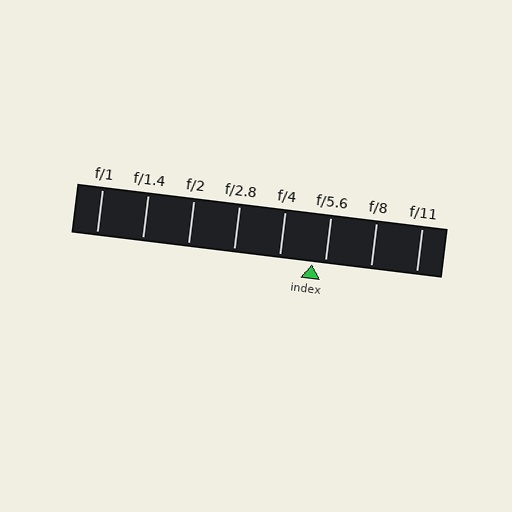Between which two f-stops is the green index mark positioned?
The index mark is between f/4 and f/5.6.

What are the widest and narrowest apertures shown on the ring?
The widest aperture shown is f/1 and the narrowest is f/11.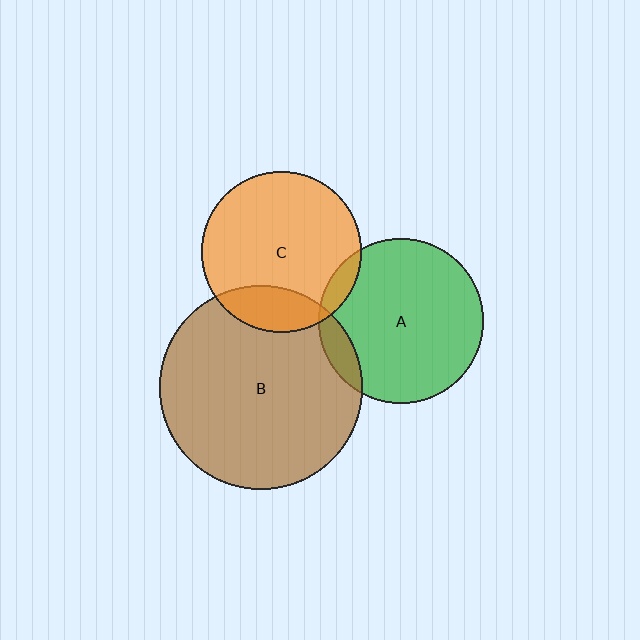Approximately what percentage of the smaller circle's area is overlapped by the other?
Approximately 20%.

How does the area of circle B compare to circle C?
Approximately 1.6 times.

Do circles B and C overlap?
Yes.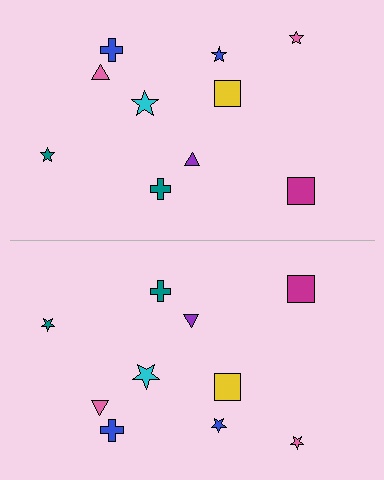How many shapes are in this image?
There are 20 shapes in this image.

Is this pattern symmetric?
Yes, this pattern has bilateral (reflection) symmetry.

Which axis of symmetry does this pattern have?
The pattern has a horizontal axis of symmetry running through the center of the image.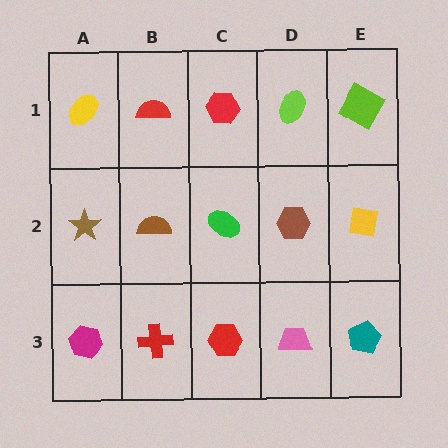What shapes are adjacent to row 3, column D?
A brown hexagon (row 2, column D), a red hexagon (row 3, column C), a teal pentagon (row 3, column E).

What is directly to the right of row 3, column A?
A red cross.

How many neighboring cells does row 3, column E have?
2.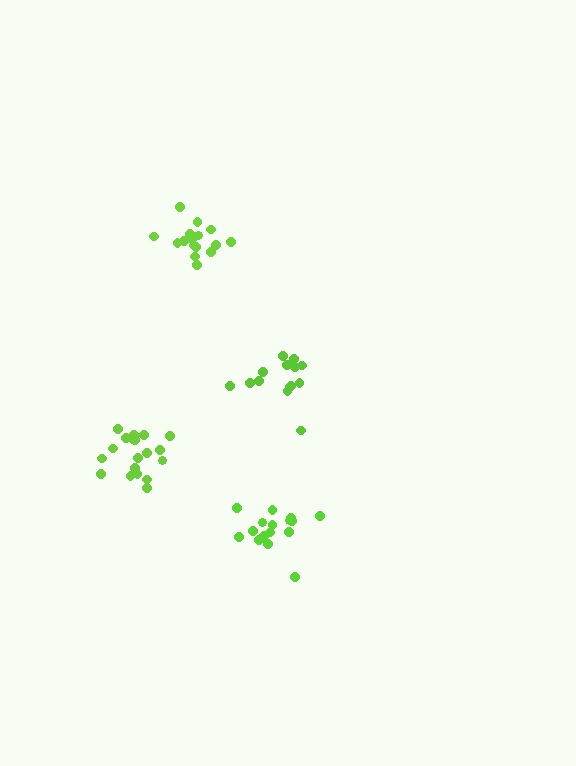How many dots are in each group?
Group 1: 16 dots, Group 2: 19 dots, Group 3: 14 dots, Group 4: 16 dots (65 total).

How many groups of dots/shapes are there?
There are 4 groups.